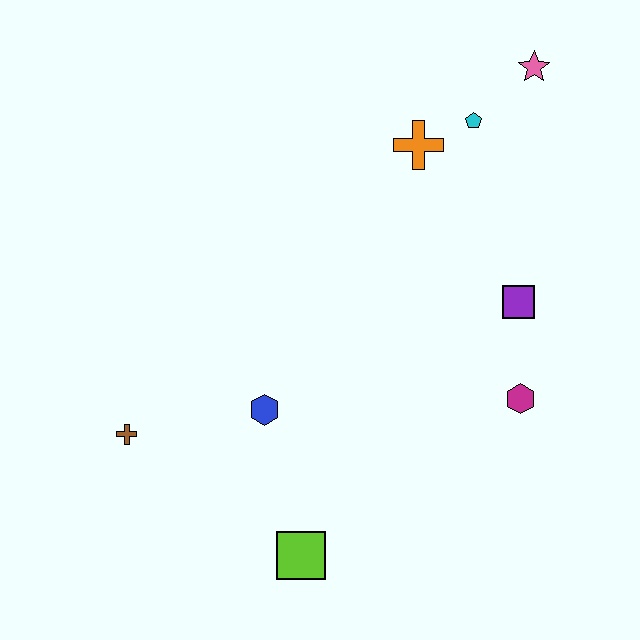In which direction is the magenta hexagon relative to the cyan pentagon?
The magenta hexagon is below the cyan pentagon.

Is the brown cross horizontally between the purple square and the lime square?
No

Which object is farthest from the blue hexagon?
The pink star is farthest from the blue hexagon.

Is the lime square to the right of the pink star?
No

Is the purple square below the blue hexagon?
No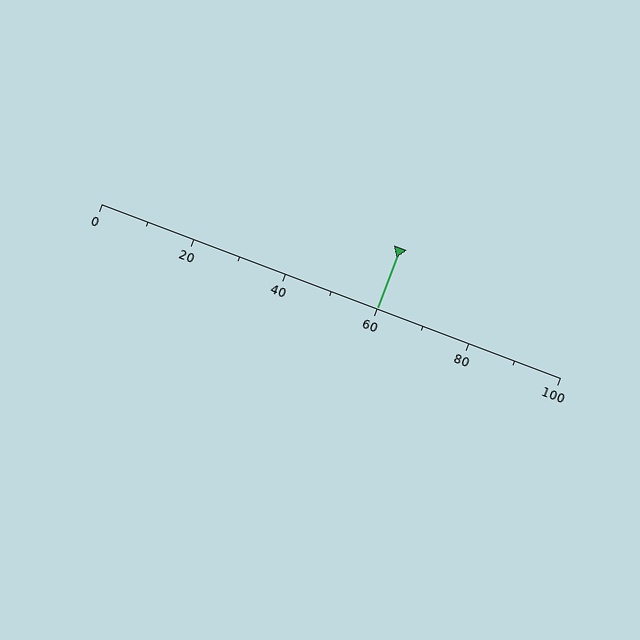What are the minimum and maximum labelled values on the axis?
The axis runs from 0 to 100.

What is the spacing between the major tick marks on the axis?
The major ticks are spaced 20 apart.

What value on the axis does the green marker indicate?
The marker indicates approximately 60.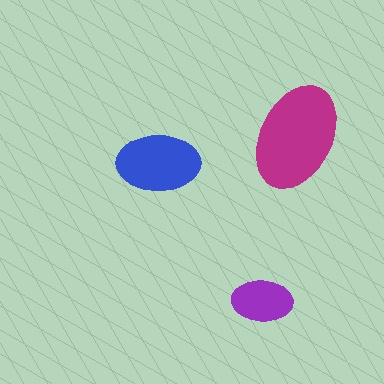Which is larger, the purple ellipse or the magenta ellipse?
The magenta one.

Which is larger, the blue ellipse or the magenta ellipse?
The magenta one.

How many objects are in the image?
There are 3 objects in the image.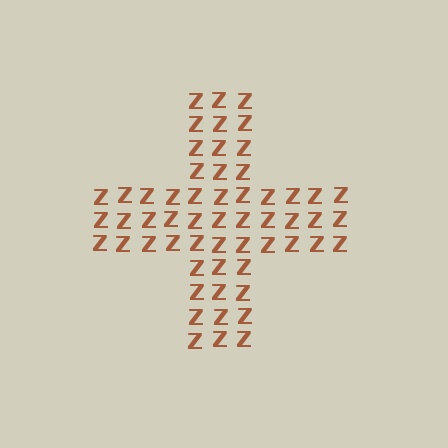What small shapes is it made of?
It is made of small letter Z's.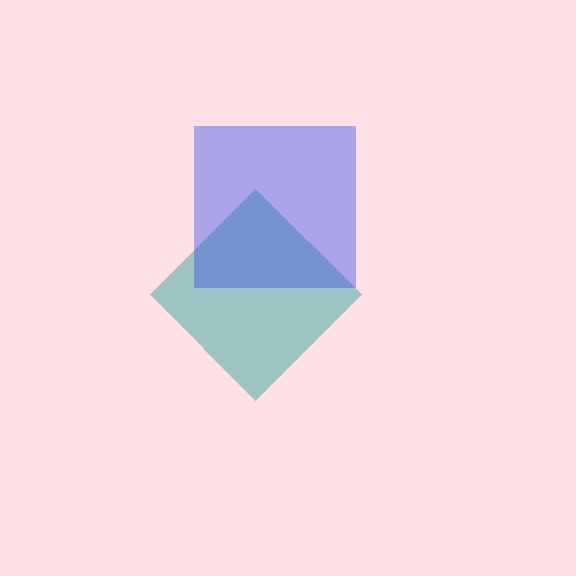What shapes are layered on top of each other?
The layered shapes are: a teal diamond, a blue square.